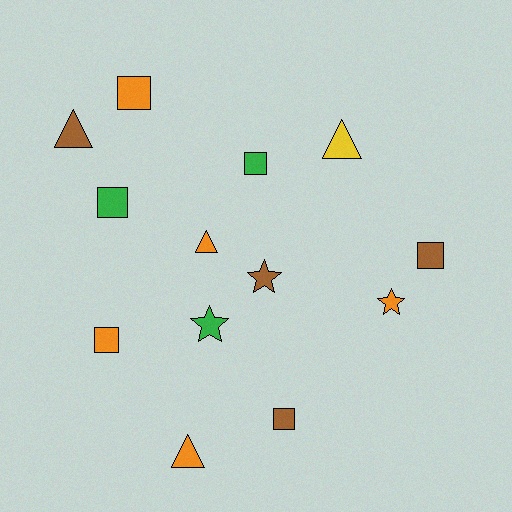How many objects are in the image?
There are 13 objects.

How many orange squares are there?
There are 2 orange squares.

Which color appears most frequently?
Orange, with 5 objects.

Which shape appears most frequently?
Square, with 6 objects.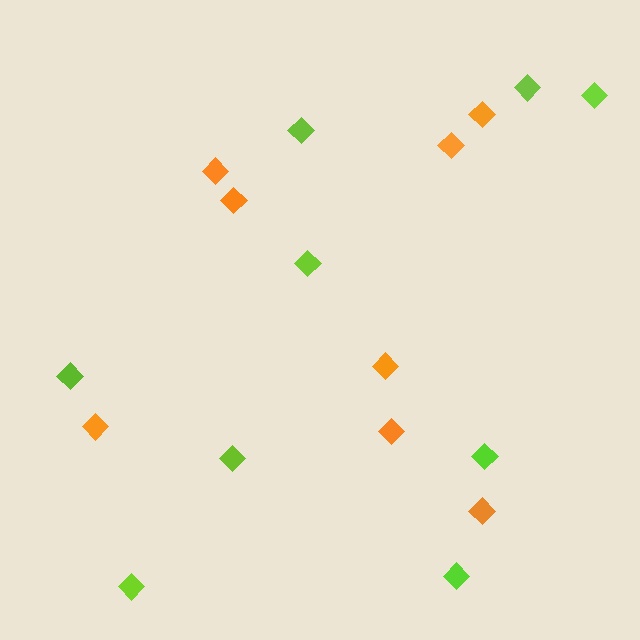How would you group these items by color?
There are 2 groups: one group of lime diamonds (9) and one group of orange diamonds (8).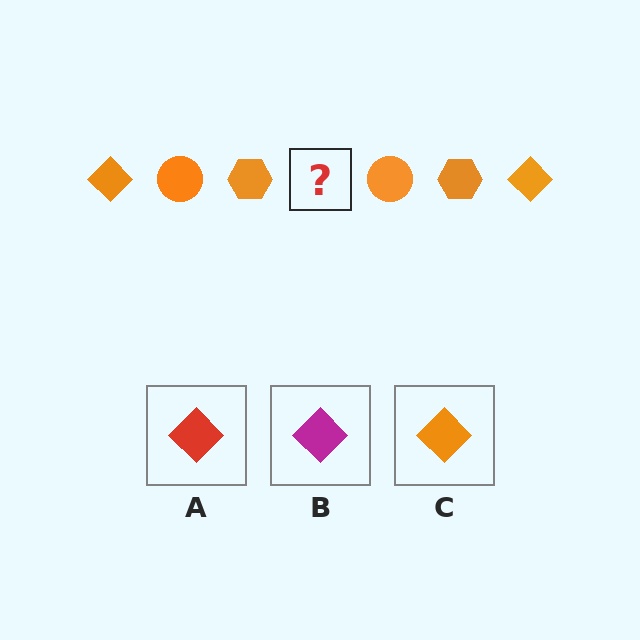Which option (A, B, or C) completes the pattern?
C.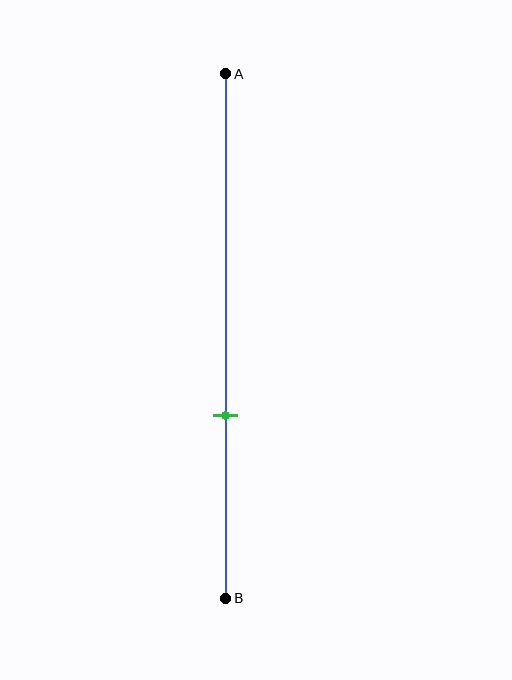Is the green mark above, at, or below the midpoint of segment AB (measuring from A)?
The green mark is below the midpoint of segment AB.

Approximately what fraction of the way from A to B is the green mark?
The green mark is approximately 65% of the way from A to B.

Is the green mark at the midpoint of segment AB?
No, the mark is at about 65% from A, not at the 50% midpoint.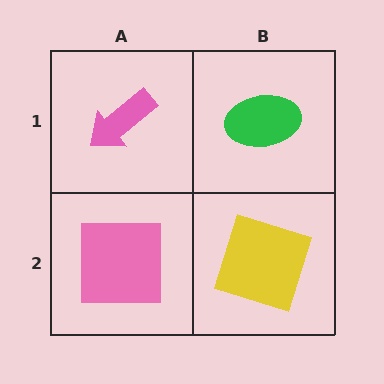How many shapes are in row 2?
2 shapes.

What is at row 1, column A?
A pink arrow.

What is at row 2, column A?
A pink square.